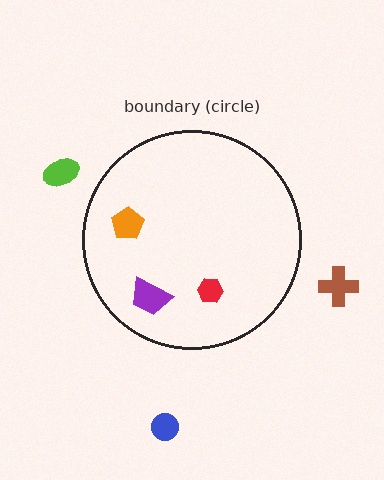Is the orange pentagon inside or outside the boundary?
Inside.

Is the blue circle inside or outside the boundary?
Outside.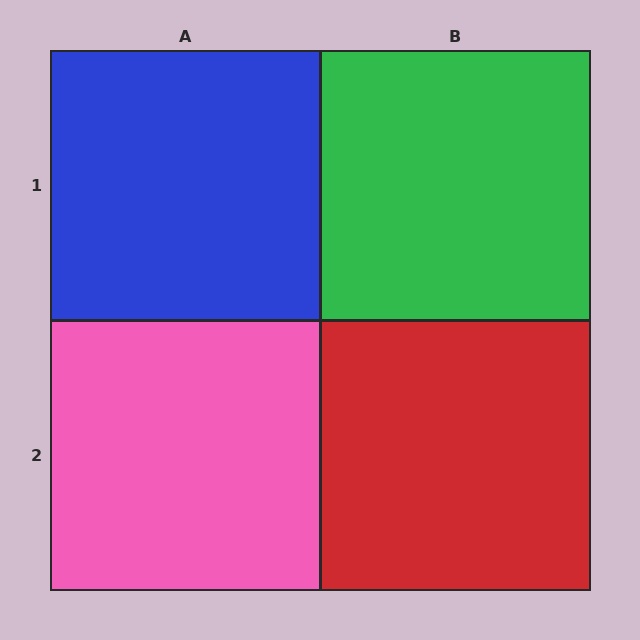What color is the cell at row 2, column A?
Pink.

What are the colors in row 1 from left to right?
Blue, green.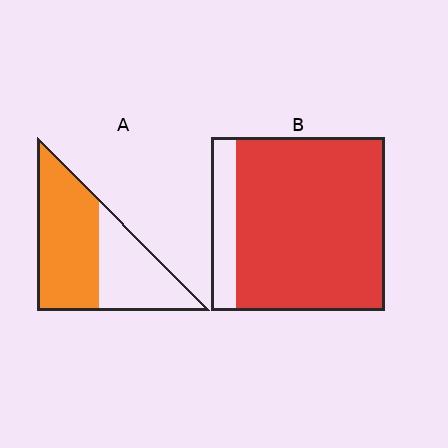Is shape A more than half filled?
Yes.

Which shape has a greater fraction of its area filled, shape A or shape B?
Shape B.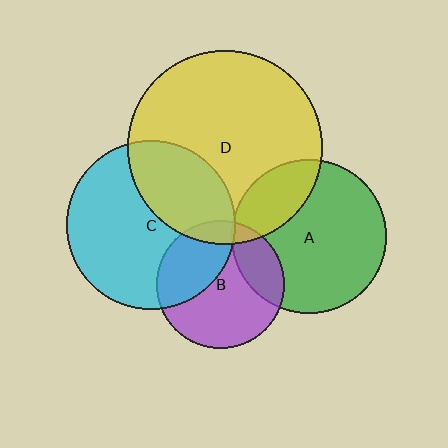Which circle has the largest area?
Circle D (yellow).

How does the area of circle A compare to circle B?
Approximately 1.4 times.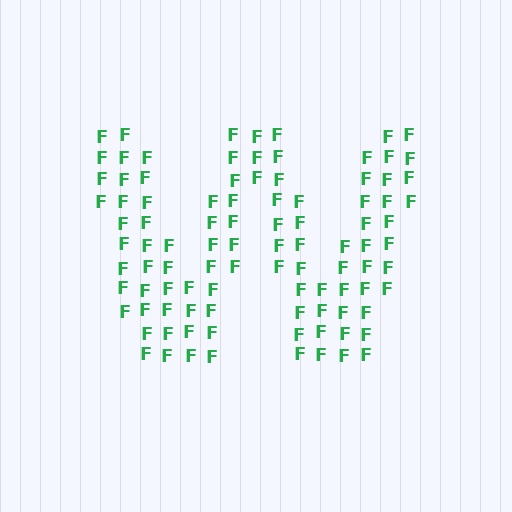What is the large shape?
The large shape is the letter W.